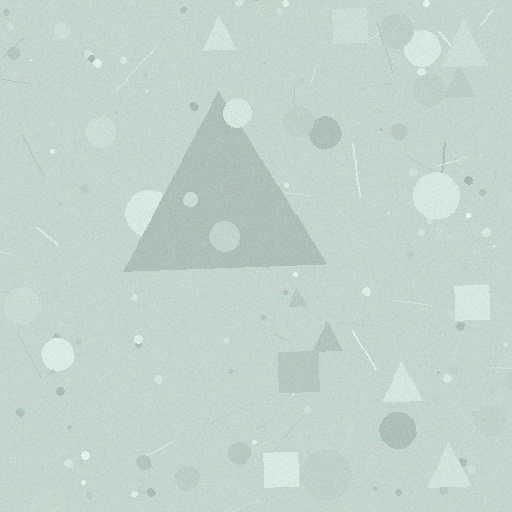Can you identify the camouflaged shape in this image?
The camouflaged shape is a triangle.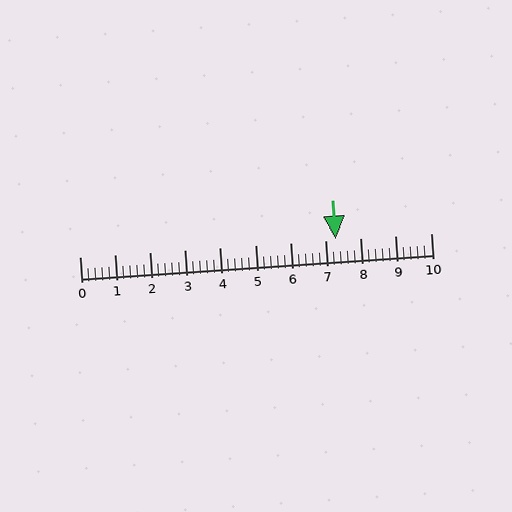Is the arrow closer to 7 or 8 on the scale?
The arrow is closer to 7.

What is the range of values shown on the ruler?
The ruler shows values from 0 to 10.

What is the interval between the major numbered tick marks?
The major tick marks are spaced 1 units apart.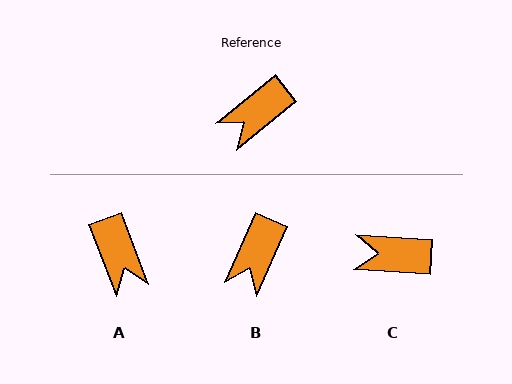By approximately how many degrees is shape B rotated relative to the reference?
Approximately 27 degrees counter-clockwise.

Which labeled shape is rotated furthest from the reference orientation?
A, about 72 degrees away.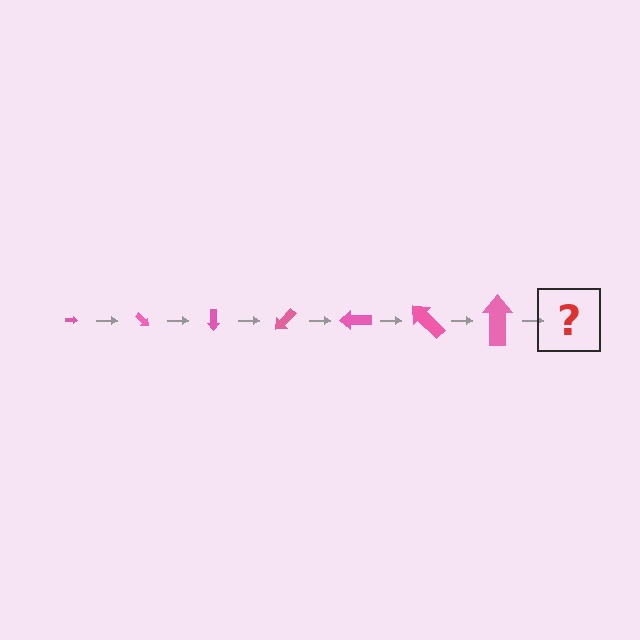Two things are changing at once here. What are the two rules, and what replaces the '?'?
The two rules are that the arrow grows larger each step and it rotates 45 degrees each step. The '?' should be an arrow, larger than the previous one and rotated 315 degrees from the start.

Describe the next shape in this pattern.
It should be an arrow, larger than the previous one and rotated 315 degrees from the start.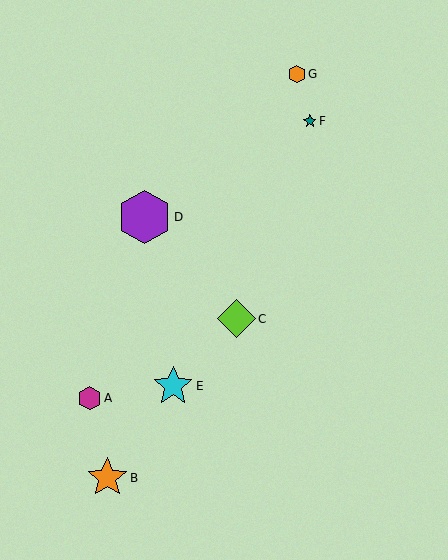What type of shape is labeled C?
Shape C is a lime diamond.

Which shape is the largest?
The purple hexagon (labeled D) is the largest.